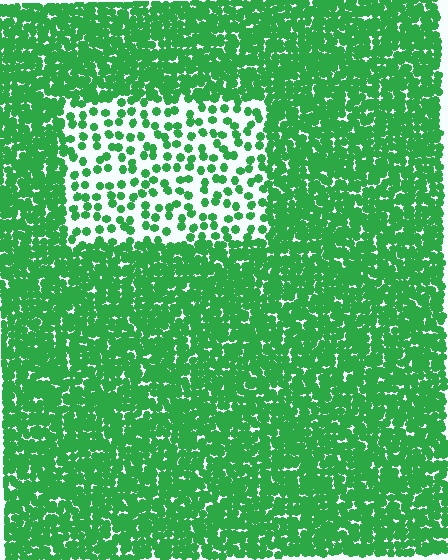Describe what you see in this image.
The image contains small green elements arranged at two different densities. A rectangle-shaped region is visible where the elements are less densely packed than the surrounding area.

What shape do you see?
I see a rectangle.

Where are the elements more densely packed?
The elements are more densely packed outside the rectangle boundary.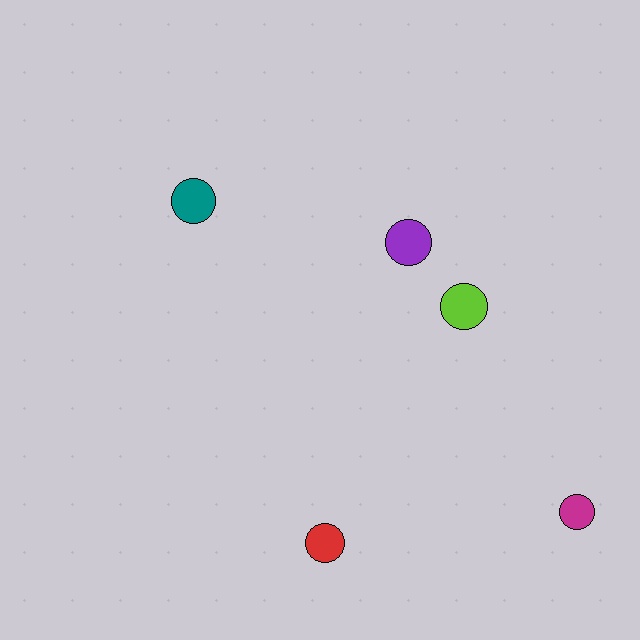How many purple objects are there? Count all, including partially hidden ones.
There is 1 purple object.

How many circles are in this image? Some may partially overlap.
There are 5 circles.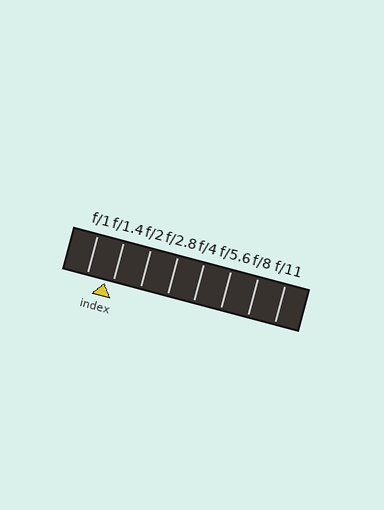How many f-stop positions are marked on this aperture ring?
There are 8 f-stop positions marked.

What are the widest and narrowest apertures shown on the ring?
The widest aperture shown is f/1 and the narrowest is f/11.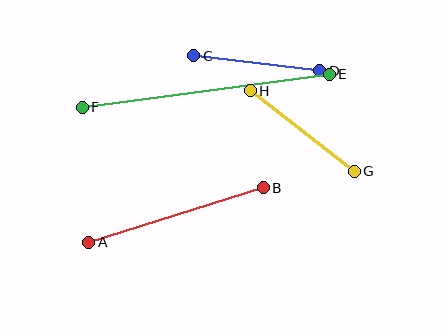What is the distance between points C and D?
The distance is approximately 127 pixels.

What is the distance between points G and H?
The distance is approximately 132 pixels.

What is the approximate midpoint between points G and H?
The midpoint is at approximately (302, 131) pixels.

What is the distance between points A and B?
The distance is approximately 183 pixels.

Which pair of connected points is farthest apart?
Points E and F are farthest apart.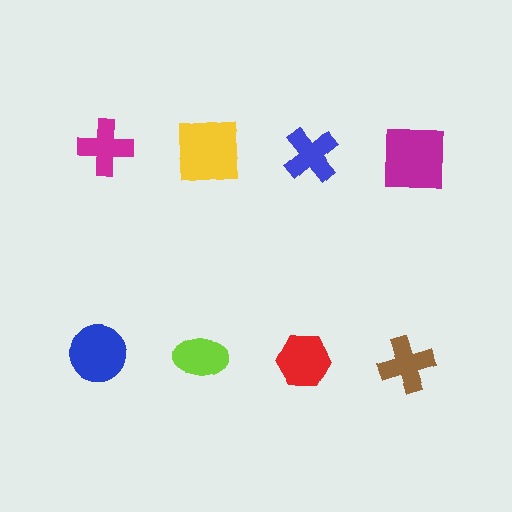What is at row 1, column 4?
A magenta square.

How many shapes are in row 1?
4 shapes.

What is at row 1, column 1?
A magenta cross.